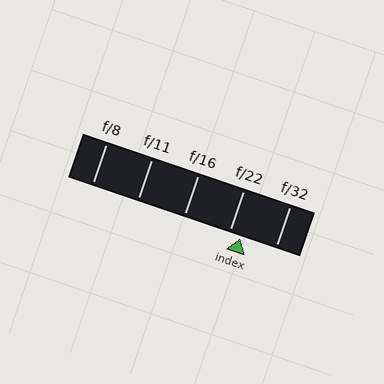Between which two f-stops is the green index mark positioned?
The index mark is between f/22 and f/32.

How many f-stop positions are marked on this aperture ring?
There are 5 f-stop positions marked.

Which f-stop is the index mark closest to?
The index mark is closest to f/22.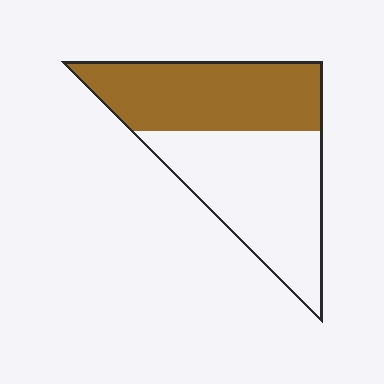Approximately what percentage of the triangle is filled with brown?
Approximately 45%.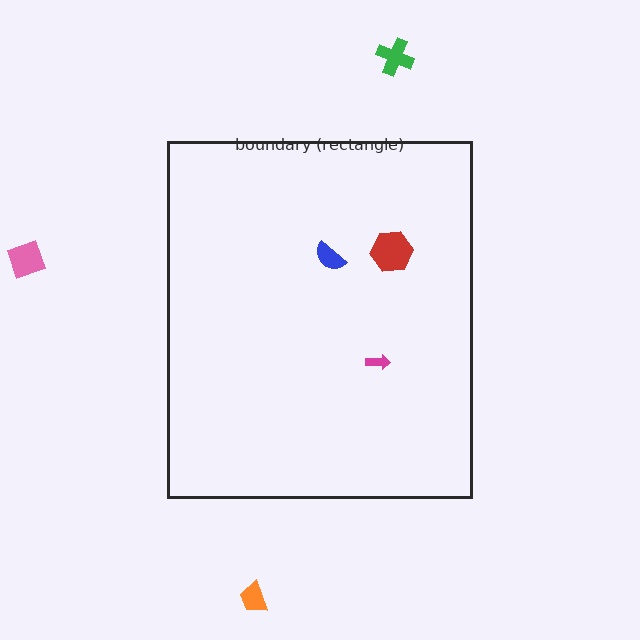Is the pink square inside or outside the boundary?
Outside.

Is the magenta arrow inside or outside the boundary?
Inside.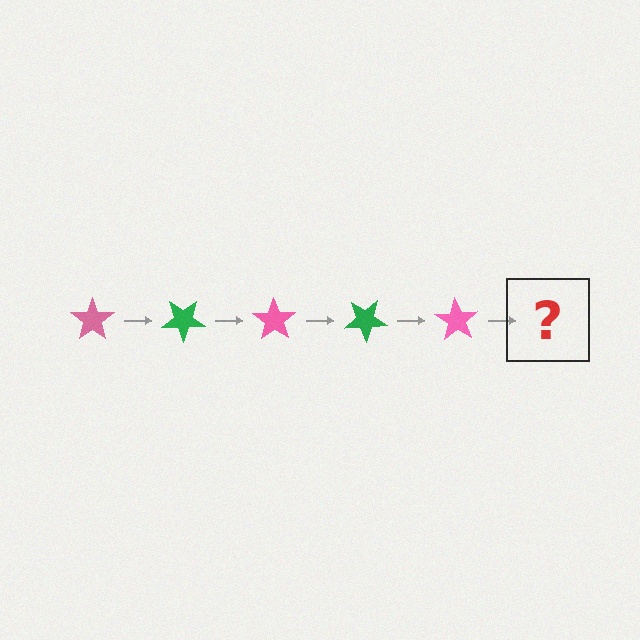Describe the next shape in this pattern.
It should be a green star, rotated 175 degrees from the start.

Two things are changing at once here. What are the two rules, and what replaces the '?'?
The two rules are that it rotates 35 degrees each step and the color cycles through pink and green. The '?' should be a green star, rotated 175 degrees from the start.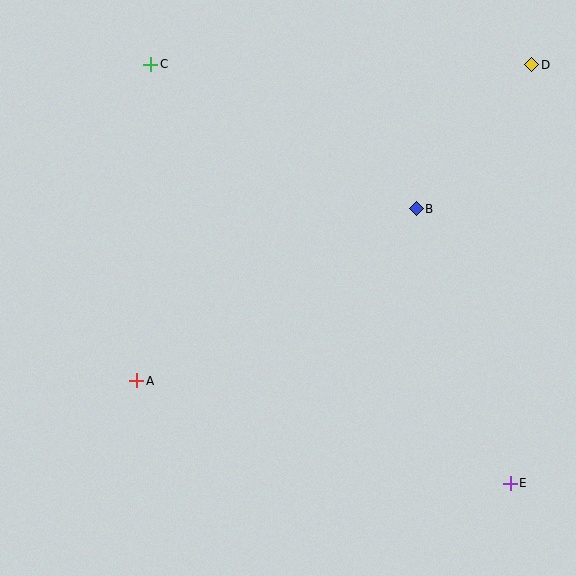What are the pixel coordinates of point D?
Point D is at (532, 65).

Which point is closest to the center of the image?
Point B at (416, 209) is closest to the center.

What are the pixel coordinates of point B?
Point B is at (416, 209).